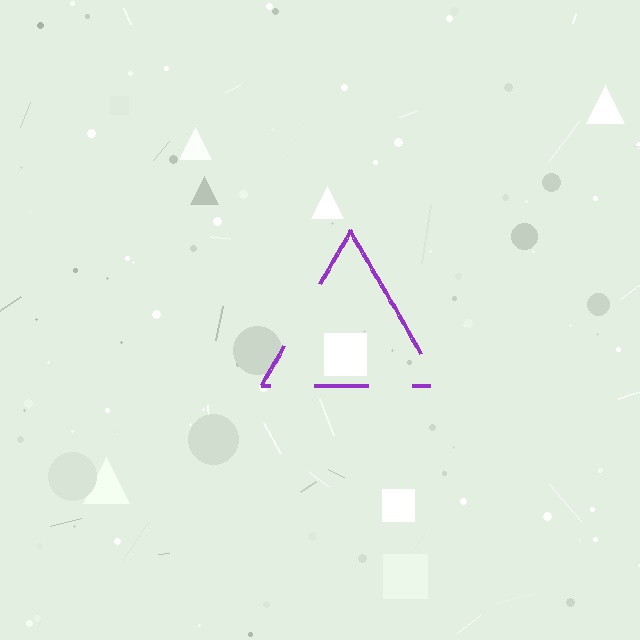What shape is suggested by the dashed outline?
The dashed outline suggests a triangle.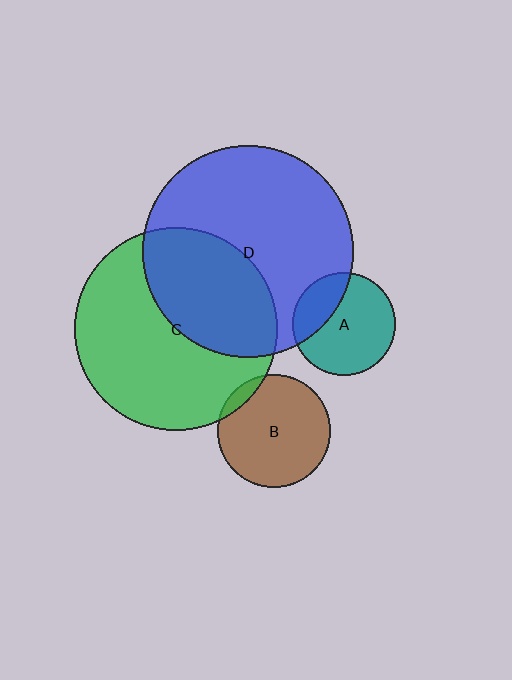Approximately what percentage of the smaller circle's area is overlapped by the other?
Approximately 40%.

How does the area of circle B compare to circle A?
Approximately 1.2 times.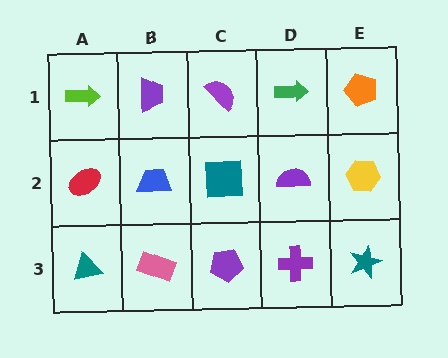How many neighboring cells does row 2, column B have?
4.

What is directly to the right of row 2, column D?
A yellow hexagon.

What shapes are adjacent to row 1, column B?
A blue trapezoid (row 2, column B), a lime arrow (row 1, column A), a purple semicircle (row 1, column C).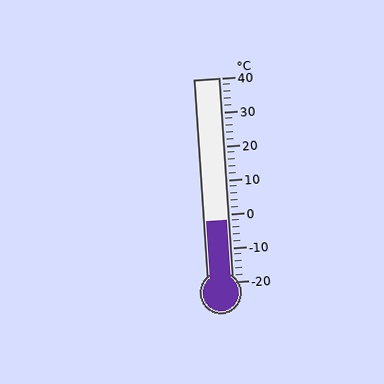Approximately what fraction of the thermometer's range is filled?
The thermometer is filled to approximately 30% of its range.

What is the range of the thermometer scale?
The thermometer scale ranges from -20°C to 40°C.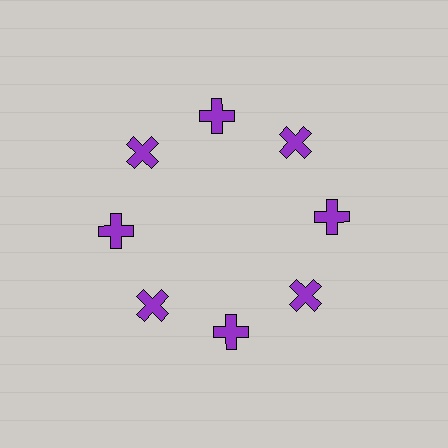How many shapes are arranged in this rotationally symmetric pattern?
There are 8 shapes, arranged in 8 groups of 1.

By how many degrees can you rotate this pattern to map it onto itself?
The pattern maps onto itself every 45 degrees of rotation.